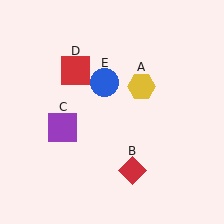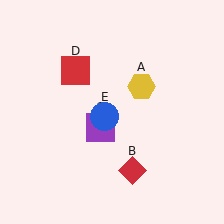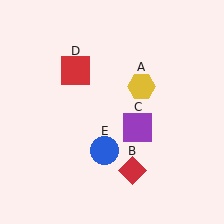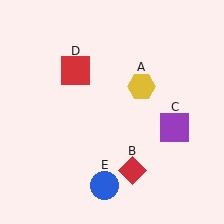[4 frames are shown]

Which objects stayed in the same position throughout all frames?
Yellow hexagon (object A) and red diamond (object B) and red square (object D) remained stationary.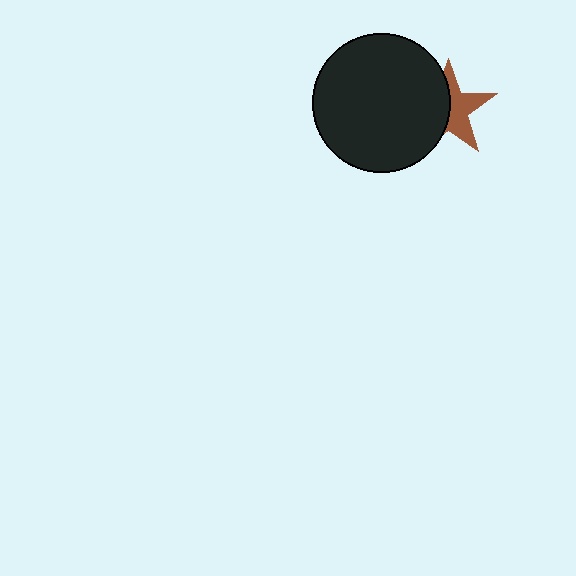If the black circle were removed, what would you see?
You would see the complete brown star.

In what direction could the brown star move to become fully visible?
The brown star could move right. That would shift it out from behind the black circle entirely.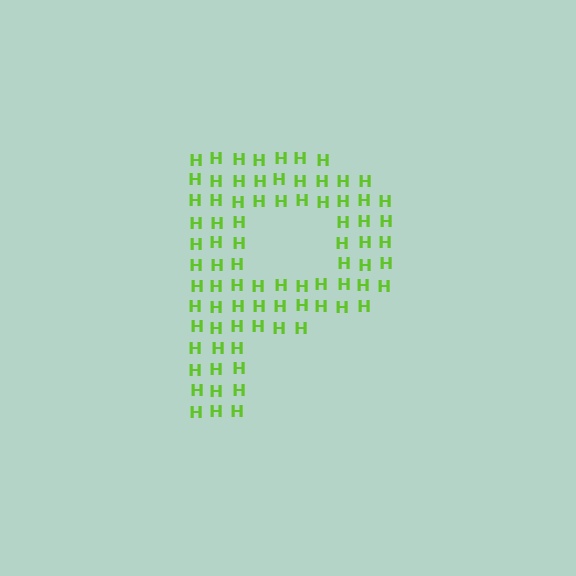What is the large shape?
The large shape is the letter P.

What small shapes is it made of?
It is made of small letter H's.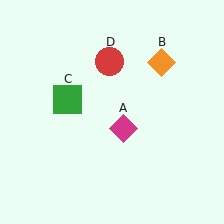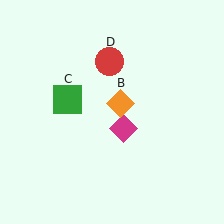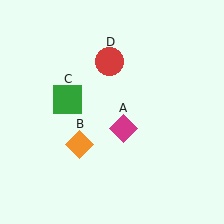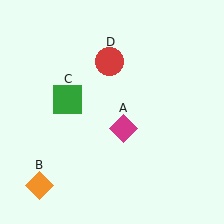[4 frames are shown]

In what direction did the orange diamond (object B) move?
The orange diamond (object B) moved down and to the left.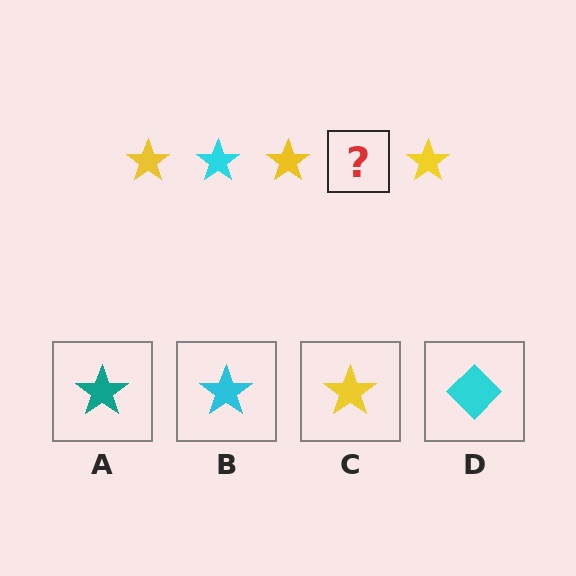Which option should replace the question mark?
Option B.